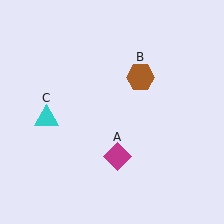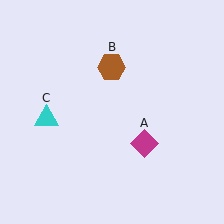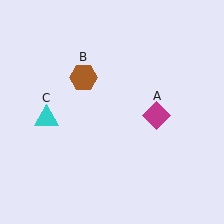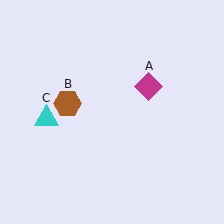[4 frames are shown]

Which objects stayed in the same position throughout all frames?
Cyan triangle (object C) remained stationary.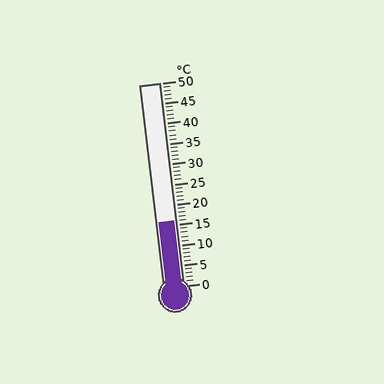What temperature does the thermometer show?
The thermometer shows approximately 16°C.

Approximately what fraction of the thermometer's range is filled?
The thermometer is filled to approximately 30% of its range.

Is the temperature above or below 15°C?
The temperature is above 15°C.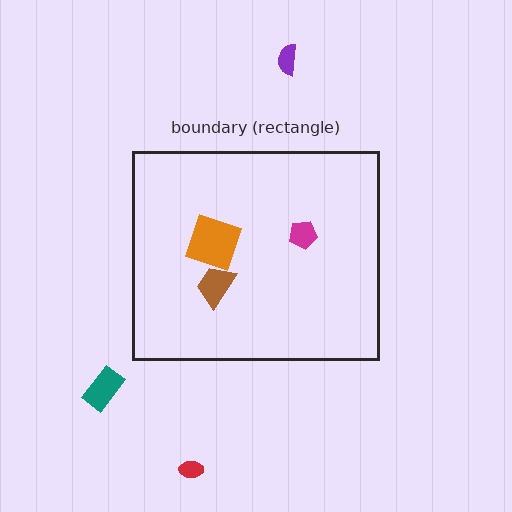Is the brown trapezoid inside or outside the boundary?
Inside.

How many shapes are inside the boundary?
3 inside, 3 outside.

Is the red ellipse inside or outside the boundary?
Outside.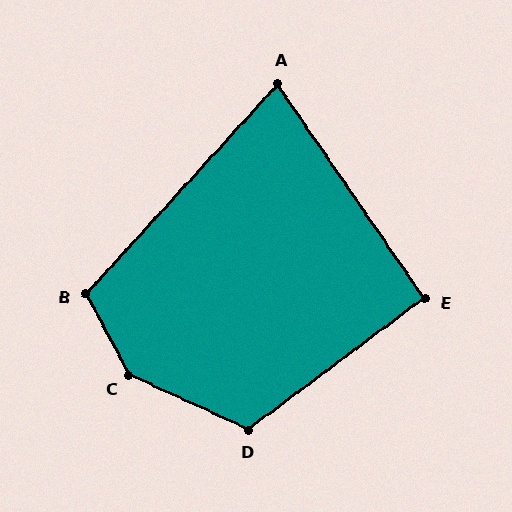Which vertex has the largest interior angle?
C, at approximately 142 degrees.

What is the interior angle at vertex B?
Approximately 110 degrees (obtuse).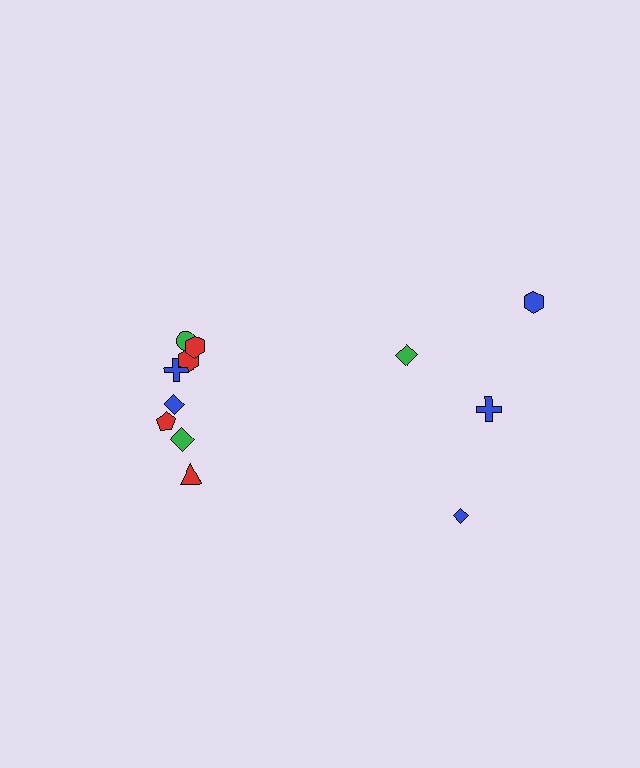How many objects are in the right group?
There are 4 objects.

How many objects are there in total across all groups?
There are 12 objects.